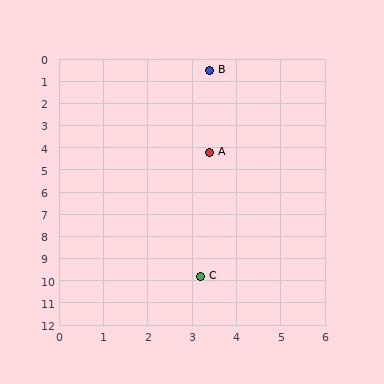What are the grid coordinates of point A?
Point A is at approximately (3.4, 4.2).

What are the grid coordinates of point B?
Point B is at approximately (3.4, 0.5).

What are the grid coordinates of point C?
Point C is at approximately (3.2, 9.8).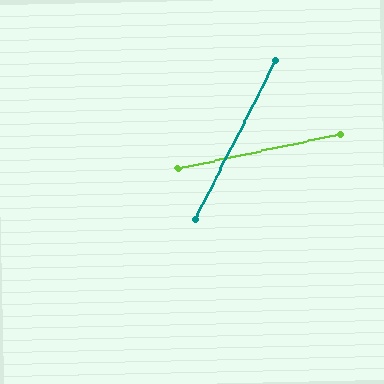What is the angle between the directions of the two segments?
Approximately 51 degrees.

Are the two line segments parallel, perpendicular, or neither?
Neither parallel nor perpendicular — they differ by about 51°.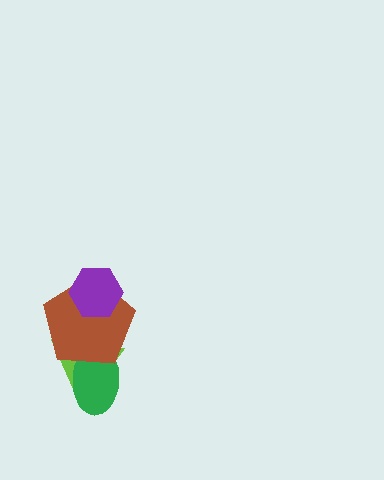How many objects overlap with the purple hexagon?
1 object overlaps with the purple hexagon.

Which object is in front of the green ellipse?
The brown pentagon is in front of the green ellipse.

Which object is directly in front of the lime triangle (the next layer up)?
The green ellipse is directly in front of the lime triangle.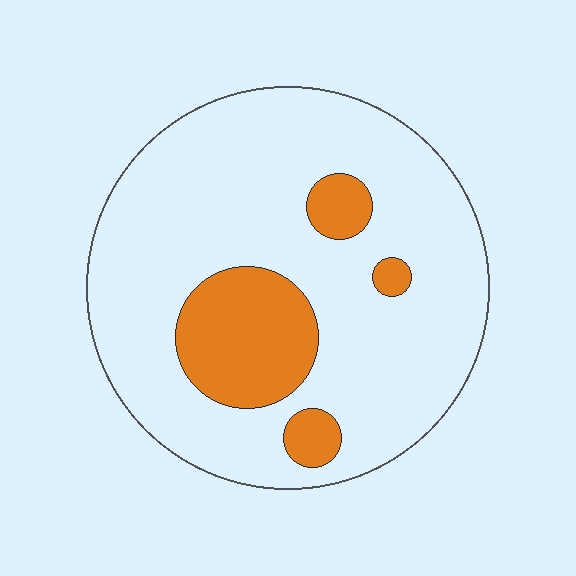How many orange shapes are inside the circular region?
4.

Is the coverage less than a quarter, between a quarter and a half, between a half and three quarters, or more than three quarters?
Less than a quarter.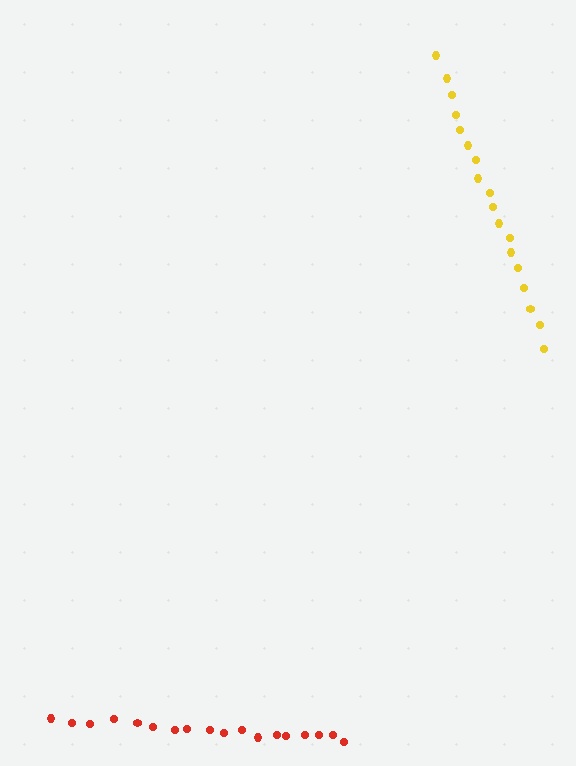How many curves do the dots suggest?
There are 2 distinct paths.